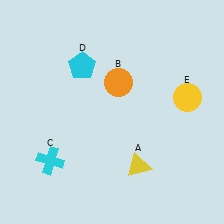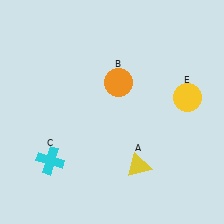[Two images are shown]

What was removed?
The cyan pentagon (D) was removed in Image 2.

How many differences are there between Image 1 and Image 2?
There is 1 difference between the two images.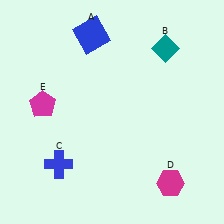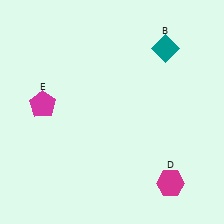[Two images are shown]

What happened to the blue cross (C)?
The blue cross (C) was removed in Image 2. It was in the bottom-left area of Image 1.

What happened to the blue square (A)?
The blue square (A) was removed in Image 2. It was in the top-left area of Image 1.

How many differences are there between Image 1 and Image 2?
There are 2 differences between the two images.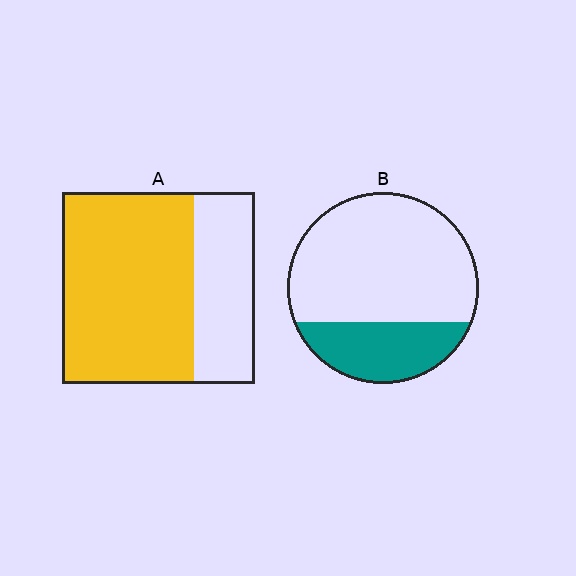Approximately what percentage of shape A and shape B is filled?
A is approximately 70% and B is approximately 30%.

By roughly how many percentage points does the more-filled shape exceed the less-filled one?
By roughly 40 percentage points (A over B).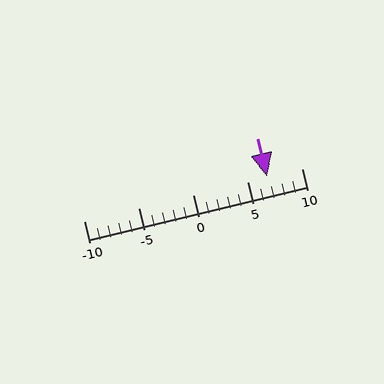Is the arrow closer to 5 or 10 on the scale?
The arrow is closer to 5.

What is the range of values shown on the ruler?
The ruler shows values from -10 to 10.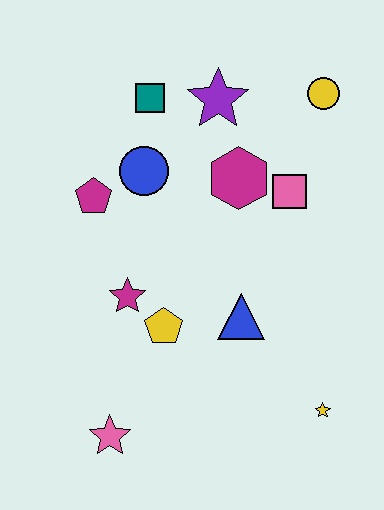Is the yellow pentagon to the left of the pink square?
Yes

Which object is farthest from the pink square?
The pink star is farthest from the pink square.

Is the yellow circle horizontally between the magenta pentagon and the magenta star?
No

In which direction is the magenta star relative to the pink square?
The magenta star is to the left of the pink square.